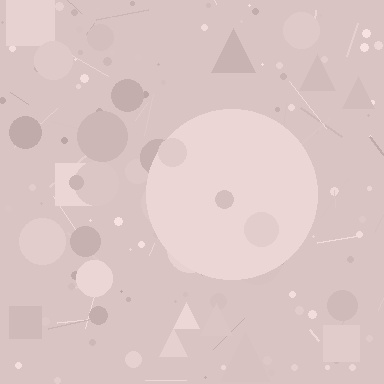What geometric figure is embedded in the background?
A circle is embedded in the background.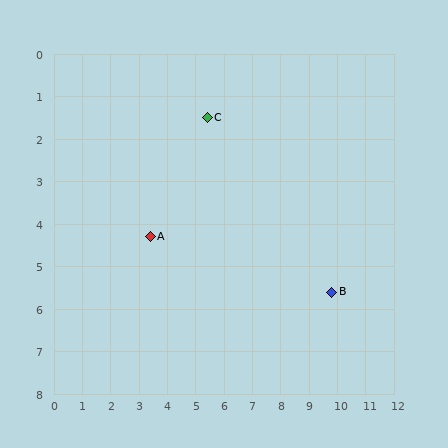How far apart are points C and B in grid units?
Points C and B are about 6.0 grid units apart.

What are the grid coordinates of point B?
Point B is at approximately (9.8, 5.6).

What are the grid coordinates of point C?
Point C is at approximately (5.4, 1.5).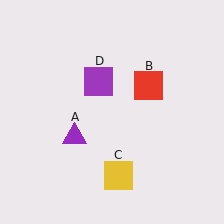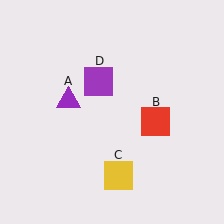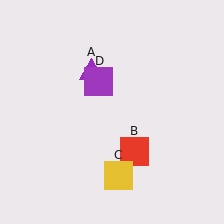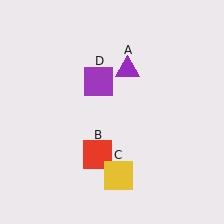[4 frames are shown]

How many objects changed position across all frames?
2 objects changed position: purple triangle (object A), red square (object B).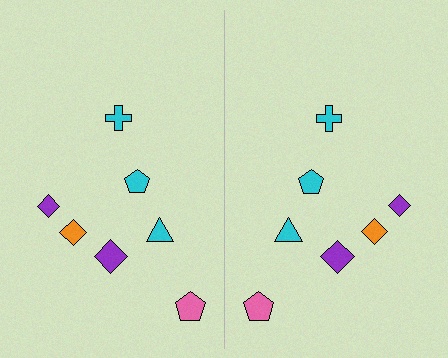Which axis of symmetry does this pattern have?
The pattern has a vertical axis of symmetry running through the center of the image.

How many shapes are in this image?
There are 14 shapes in this image.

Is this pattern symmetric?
Yes, this pattern has bilateral (reflection) symmetry.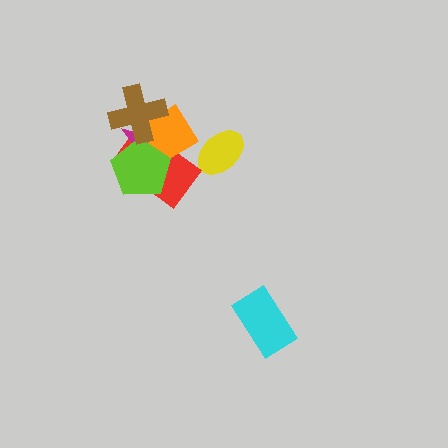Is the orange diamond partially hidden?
Yes, it is partially covered by another shape.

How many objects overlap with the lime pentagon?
3 objects overlap with the lime pentagon.